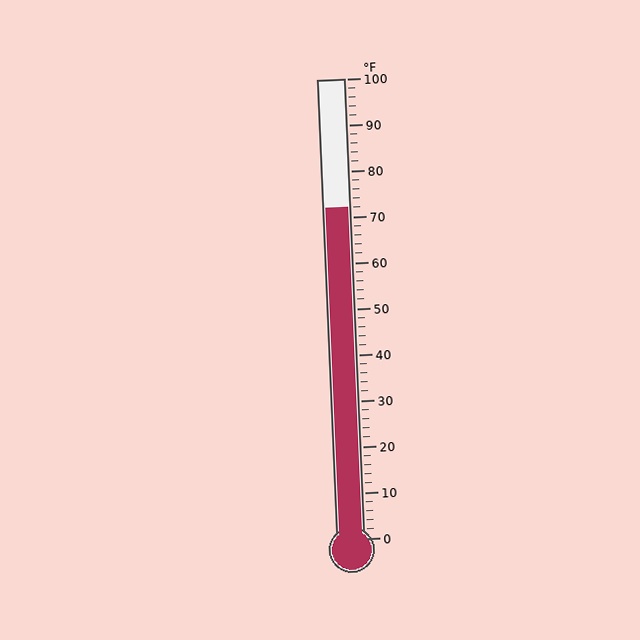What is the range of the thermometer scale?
The thermometer scale ranges from 0°F to 100°F.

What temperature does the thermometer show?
The thermometer shows approximately 72°F.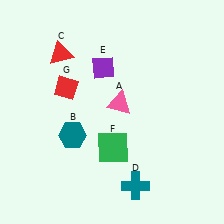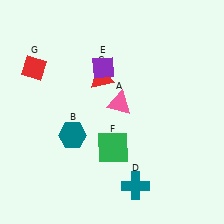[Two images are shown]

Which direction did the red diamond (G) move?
The red diamond (G) moved left.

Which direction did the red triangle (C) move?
The red triangle (C) moved right.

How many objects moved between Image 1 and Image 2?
2 objects moved between the two images.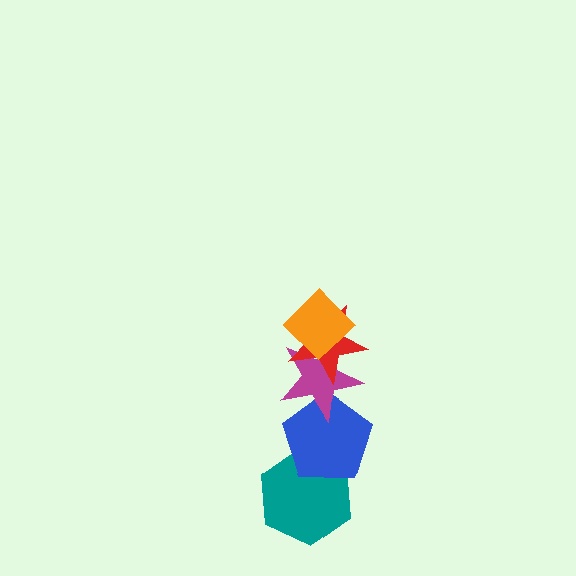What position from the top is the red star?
The red star is 2nd from the top.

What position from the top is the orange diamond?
The orange diamond is 1st from the top.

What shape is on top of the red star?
The orange diamond is on top of the red star.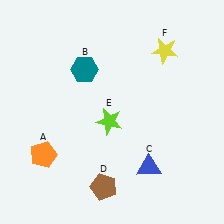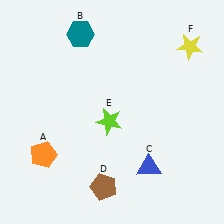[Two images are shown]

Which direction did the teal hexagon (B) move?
The teal hexagon (B) moved up.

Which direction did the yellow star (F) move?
The yellow star (F) moved right.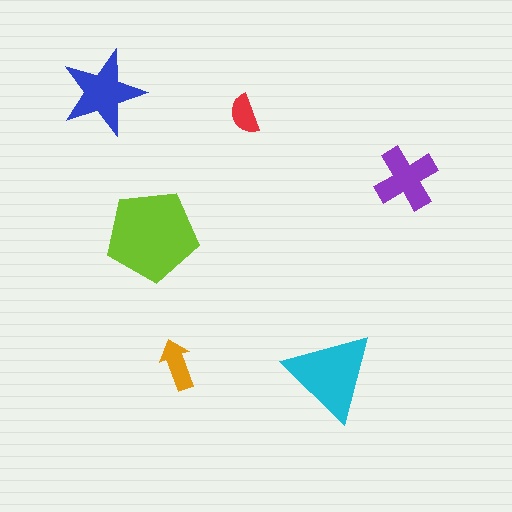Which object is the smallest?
The red semicircle.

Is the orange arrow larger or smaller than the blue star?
Smaller.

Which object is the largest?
The lime pentagon.